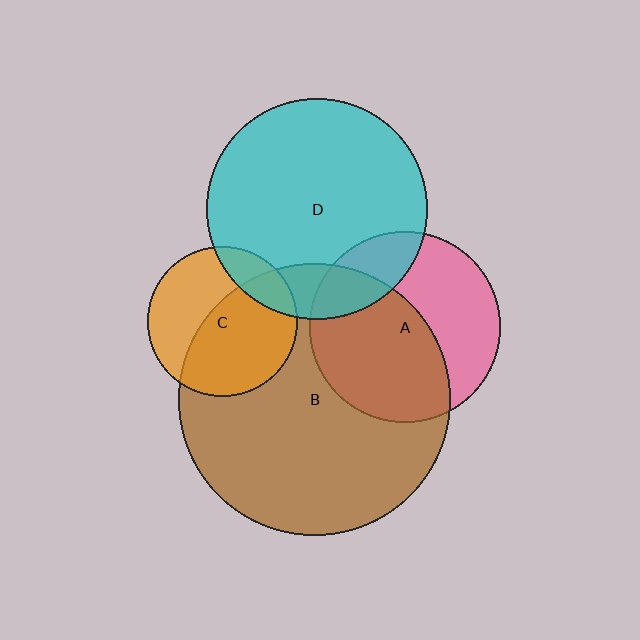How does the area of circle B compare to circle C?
Approximately 3.3 times.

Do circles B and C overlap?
Yes.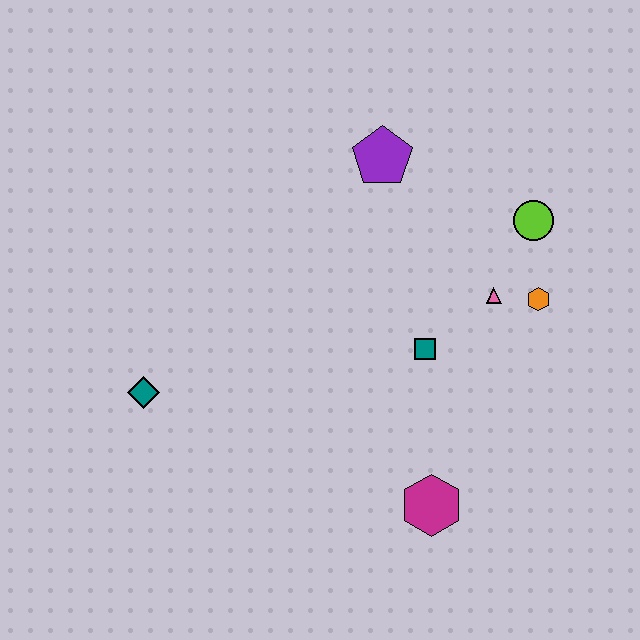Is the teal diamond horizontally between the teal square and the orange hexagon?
No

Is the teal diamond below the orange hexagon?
Yes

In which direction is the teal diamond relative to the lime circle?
The teal diamond is to the left of the lime circle.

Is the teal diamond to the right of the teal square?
No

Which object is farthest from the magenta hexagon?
The purple pentagon is farthest from the magenta hexagon.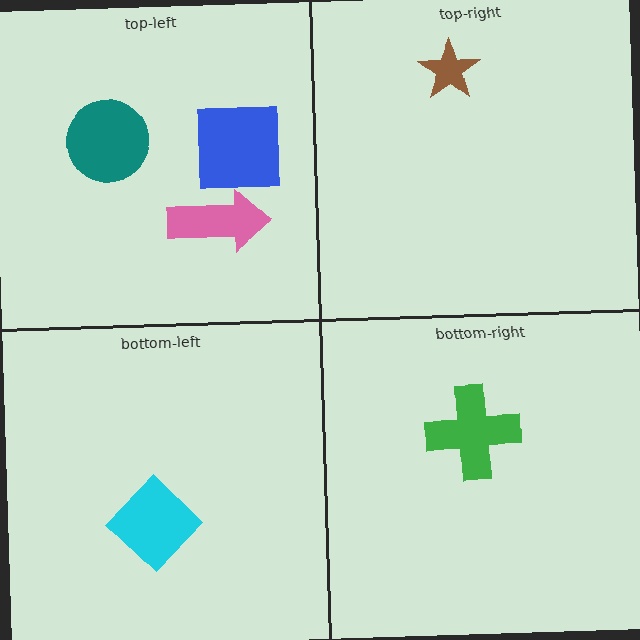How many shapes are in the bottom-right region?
1.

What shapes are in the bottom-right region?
The green cross.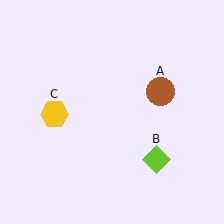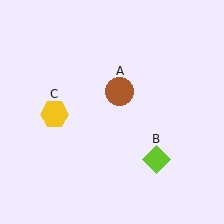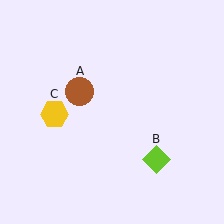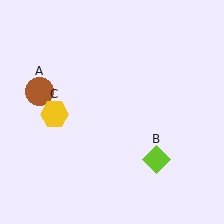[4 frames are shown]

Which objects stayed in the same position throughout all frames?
Lime diamond (object B) and yellow hexagon (object C) remained stationary.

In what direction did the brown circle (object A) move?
The brown circle (object A) moved left.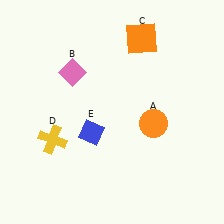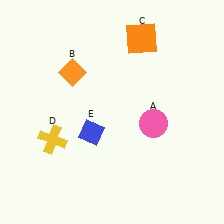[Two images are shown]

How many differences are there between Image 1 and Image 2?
There are 2 differences between the two images.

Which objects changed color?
A changed from orange to pink. B changed from pink to orange.